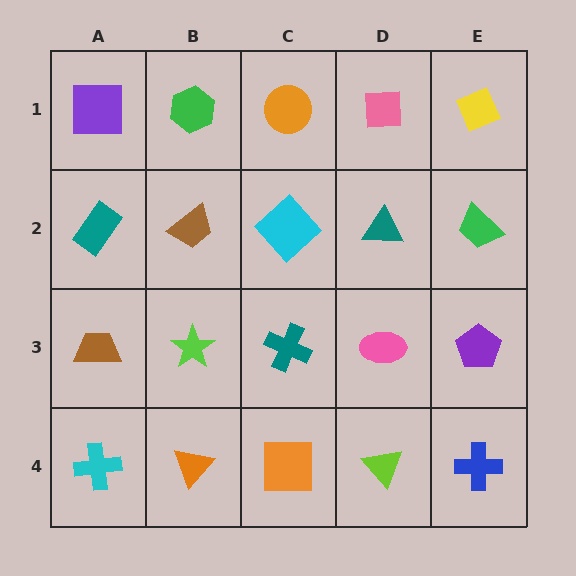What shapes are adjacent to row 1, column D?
A teal triangle (row 2, column D), an orange circle (row 1, column C), a yellow diamond (row 1, column E).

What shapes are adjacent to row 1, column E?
A green trapezoid (row 2, column E), a pink square (row 1, column D).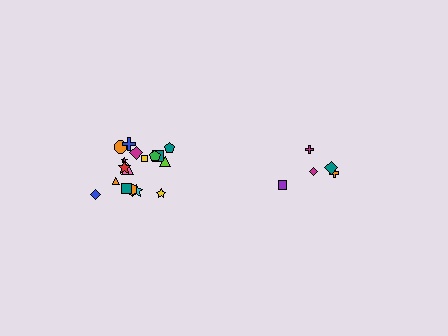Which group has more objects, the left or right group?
The left group.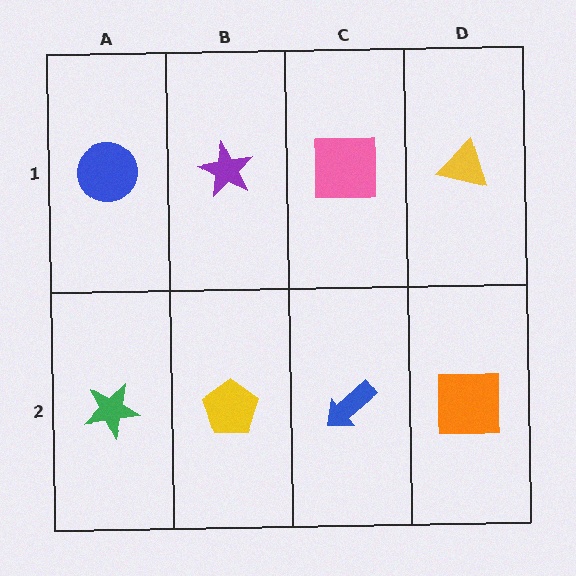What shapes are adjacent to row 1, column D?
An orange square (row 2, column D), a pink square (row 1, column C).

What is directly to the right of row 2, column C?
An orange square.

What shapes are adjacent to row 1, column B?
A yellow pentagon (row 2, column B), a blue circle (row 1, column A), a pink square (row 1, column C).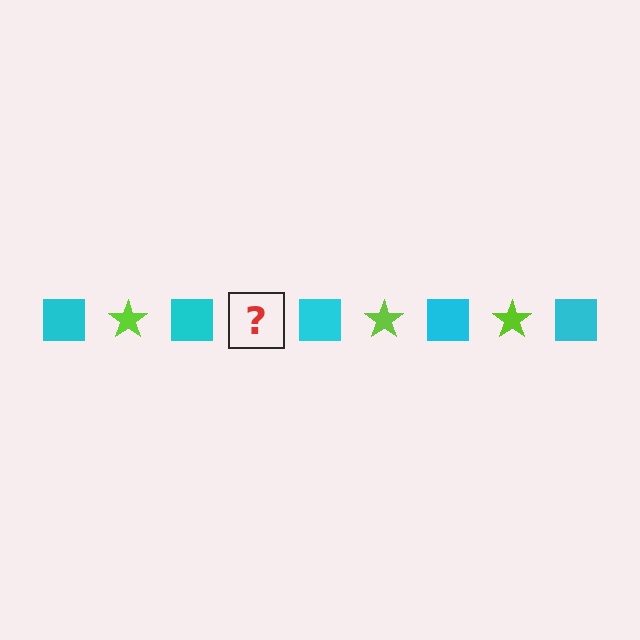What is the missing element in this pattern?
The missing element is a lime star.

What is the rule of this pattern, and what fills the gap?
The rule is that the pattern alternates between cyan square and lime star. The gap should be filled with a lime star.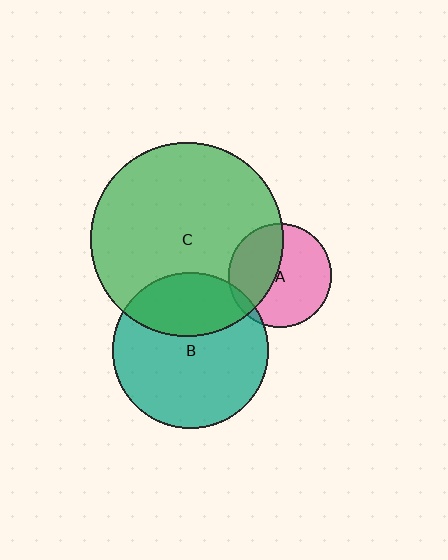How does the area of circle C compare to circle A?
Approximately 3.5 times.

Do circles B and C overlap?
Yes.